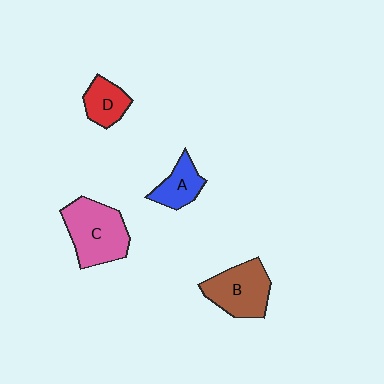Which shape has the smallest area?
Shape D (red).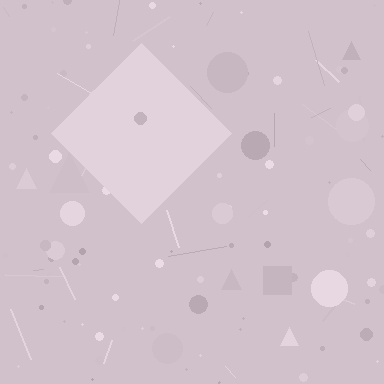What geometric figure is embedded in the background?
A diamond is embedded in the background.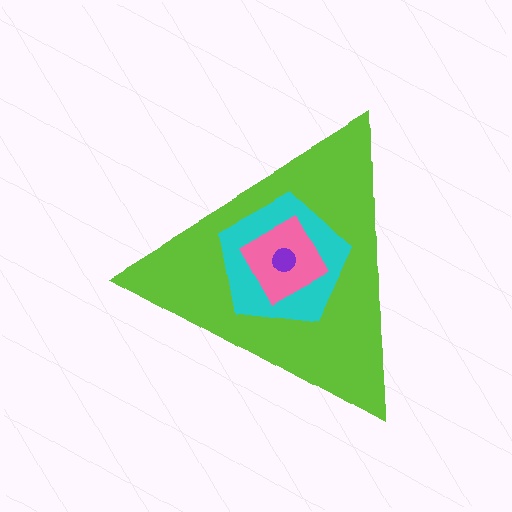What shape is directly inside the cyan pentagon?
The pink diamond.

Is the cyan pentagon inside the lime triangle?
Yes.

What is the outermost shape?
The lime triangle.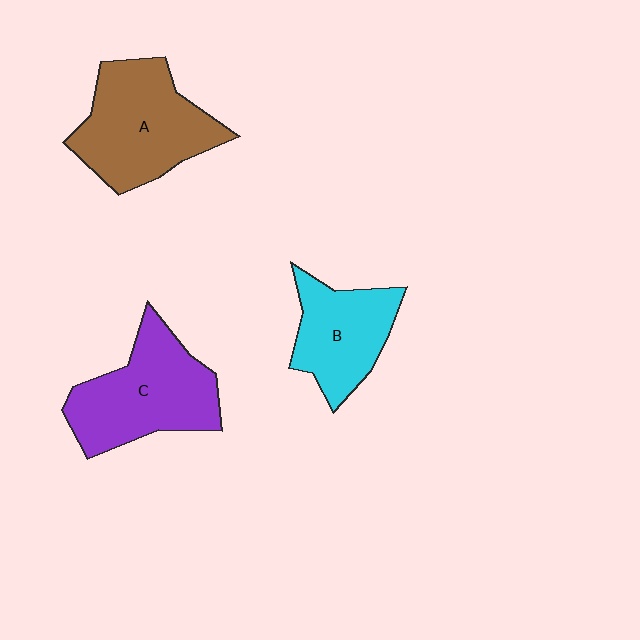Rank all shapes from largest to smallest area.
From largest to smallest: A (brown), C (purple), B (cyan).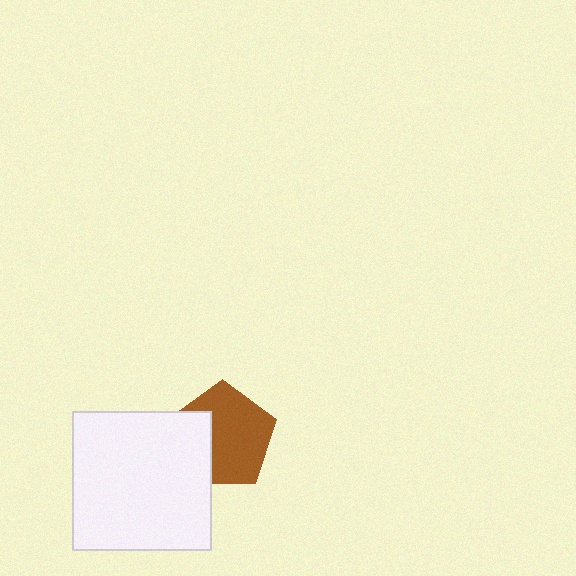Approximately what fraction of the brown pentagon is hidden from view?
Roughly 31% of the brown pentagon is hidden behind the white rectangle.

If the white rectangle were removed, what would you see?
You would see the complete brown pentagon.